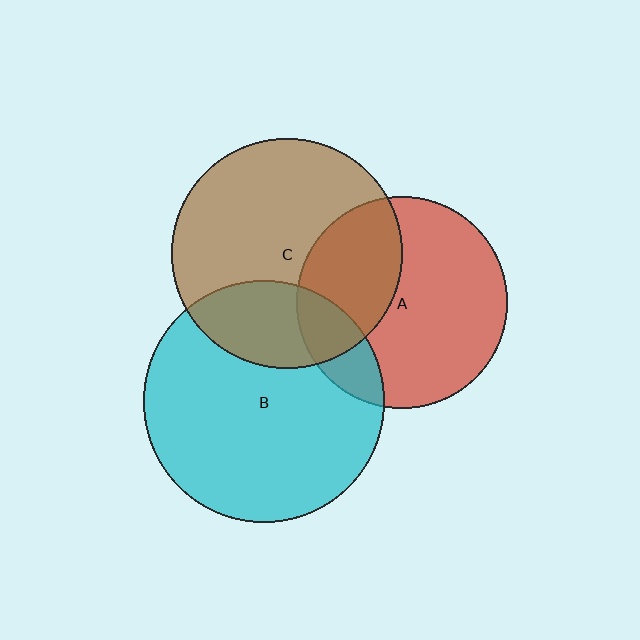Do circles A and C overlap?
Yes.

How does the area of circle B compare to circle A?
Approximately 1.3 times.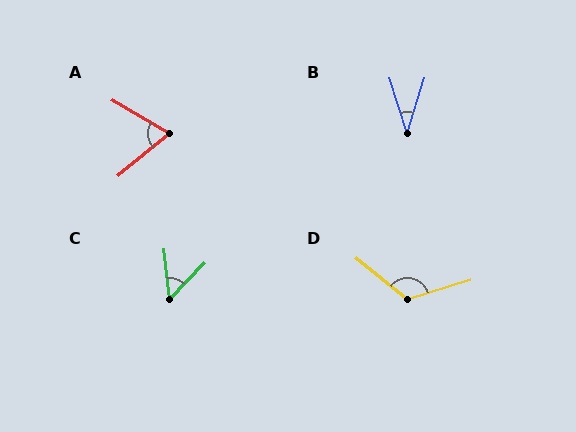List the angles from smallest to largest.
B (35°), C (50°), A (70°), D (124°).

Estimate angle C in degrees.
Approximately 50 degrees.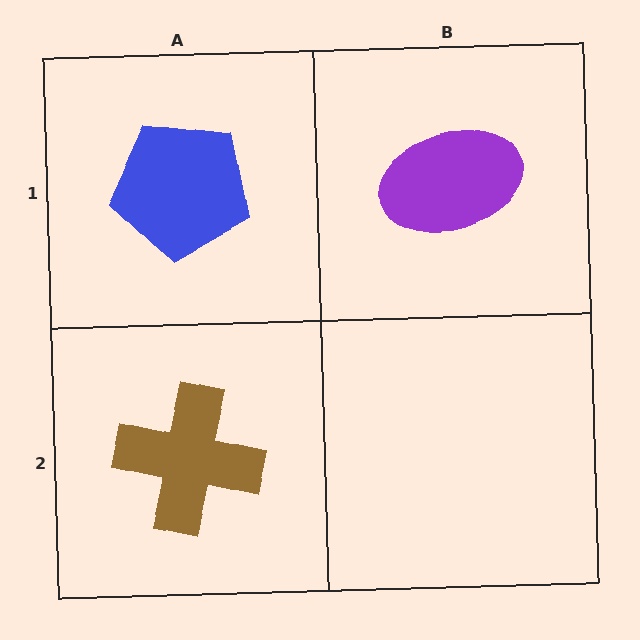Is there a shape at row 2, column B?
No, that cell is empty.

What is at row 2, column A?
A brown cross.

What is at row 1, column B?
A purple ellipse.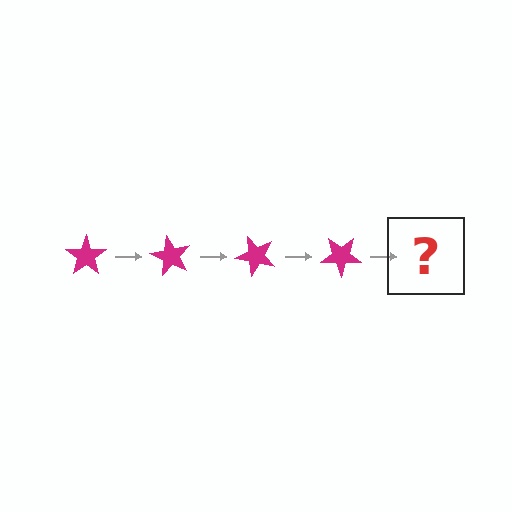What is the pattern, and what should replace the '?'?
The pattern is that the star rotates 60 degrees each step. The '?' should be a magenta star rotated 240 degrees.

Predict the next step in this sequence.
The next step is a magenta star rotated 240 degrees.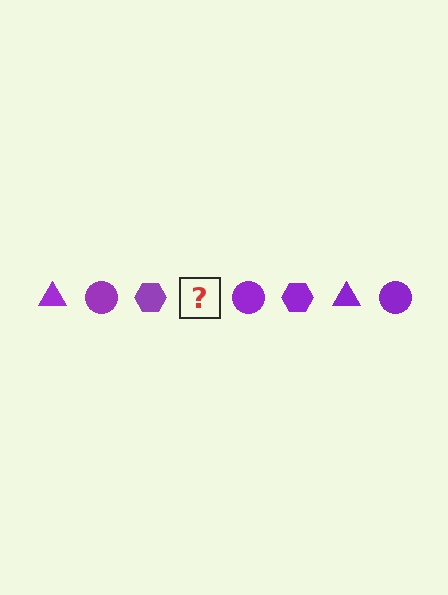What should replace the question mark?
The question mark should be replaced with a purple triangle.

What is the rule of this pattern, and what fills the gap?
The rule is that the pattern cycles through triangle, circle, hexagon shapes in purple. The gap should be filled with a purple triangle.